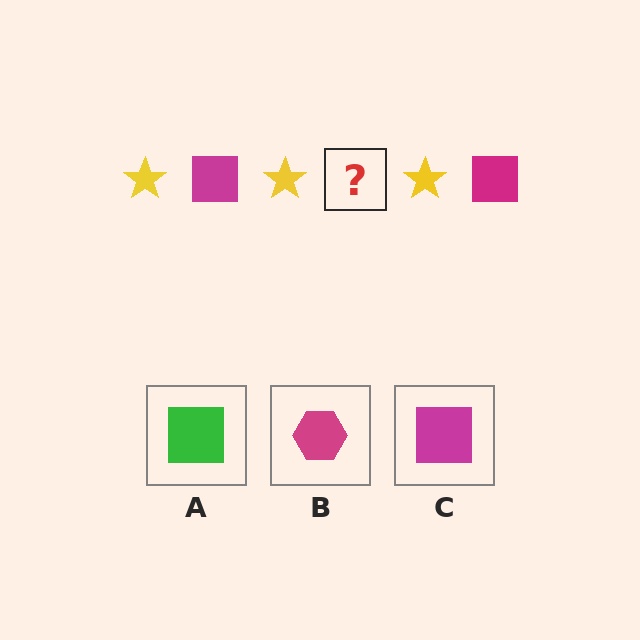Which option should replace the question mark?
Option C.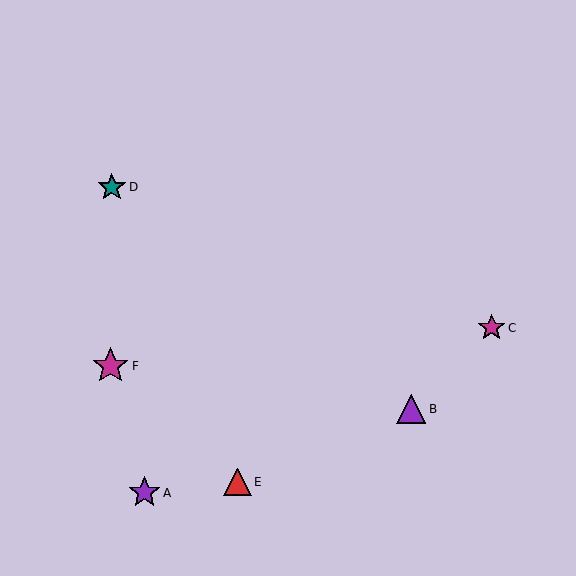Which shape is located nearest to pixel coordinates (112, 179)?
The teal star (labeled D) at (112, 187) is nearest to that location.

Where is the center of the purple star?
The center of the purple star is at (144, 493).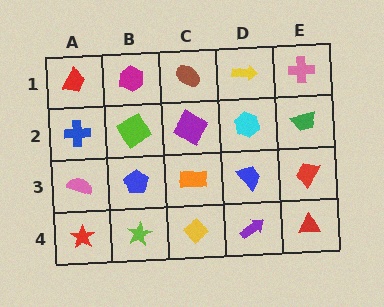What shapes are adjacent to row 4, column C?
An orange rectangle (row 3, column C), a lime star (row 4, column B), a purple arrow (row 4, column D).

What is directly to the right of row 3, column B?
An orange rectangle.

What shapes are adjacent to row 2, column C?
A brown ellipse (row 1, column C), an orange rectangle (row 3, column C), a lime square (row 2, column B), a cyan hexagon (row 2, column D).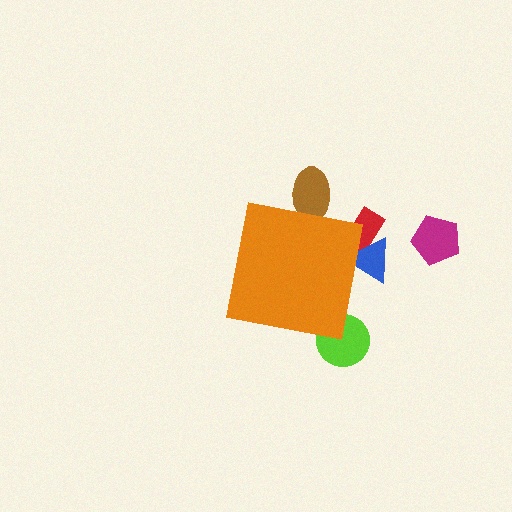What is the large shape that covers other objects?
An orange square.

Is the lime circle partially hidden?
Yes, the lime circle is partially hidden behind the orange square.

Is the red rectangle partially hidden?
Yes, the red rectangle is partially hidden behind the orange square.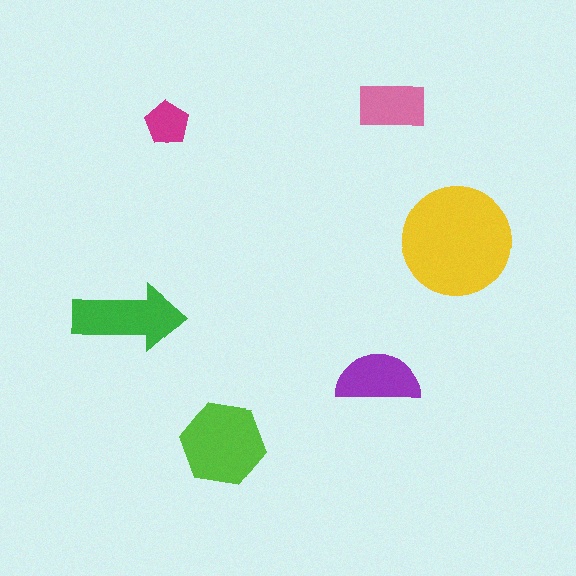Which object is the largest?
The yellow circle.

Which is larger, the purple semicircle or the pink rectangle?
The purple semicircle.